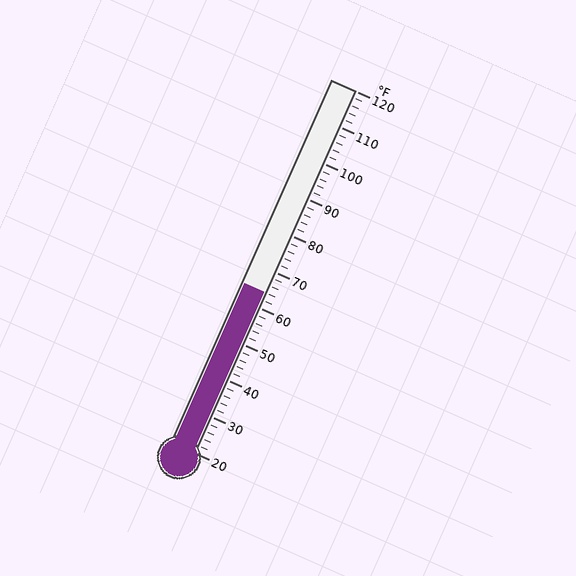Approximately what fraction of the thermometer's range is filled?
The thermometer is filled to approximately 45% of its range.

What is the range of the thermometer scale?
The thermometer scale ranges from 20°F to 120°F.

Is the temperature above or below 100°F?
The temperature is below 100°F.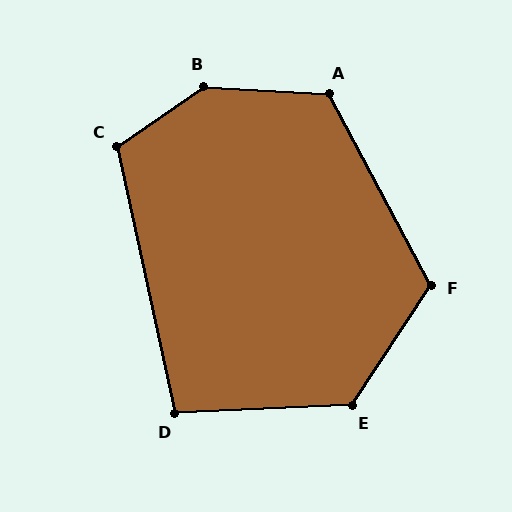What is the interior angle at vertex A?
Approximately 122 degrees (obtuse).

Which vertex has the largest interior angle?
B, at approximately 142 degrees.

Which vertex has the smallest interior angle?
D, at approximately 100 degrees.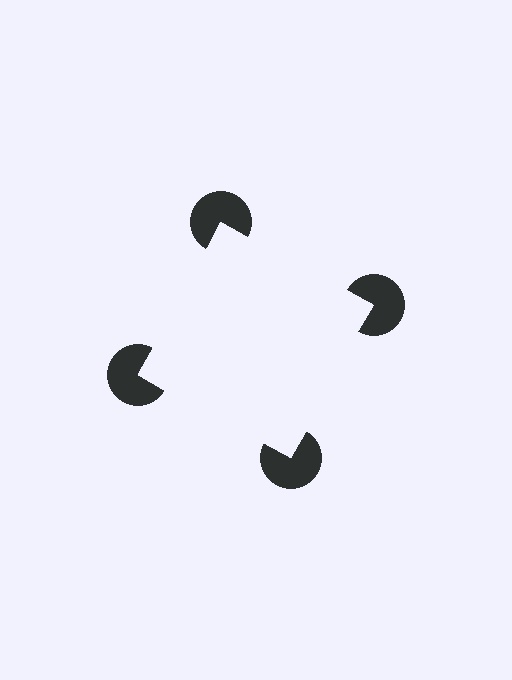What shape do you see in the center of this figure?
An illusory square — its edges are inferred from the aligned wedge cuts in the pac-man discs, not physically drawn.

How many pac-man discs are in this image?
There are 4 — one at each vertex of the illusory square.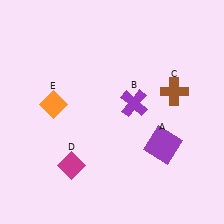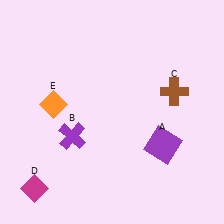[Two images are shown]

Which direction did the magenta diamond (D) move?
The magenta diamond (D) moved left.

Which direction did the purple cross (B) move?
The purple cross (B) moved left.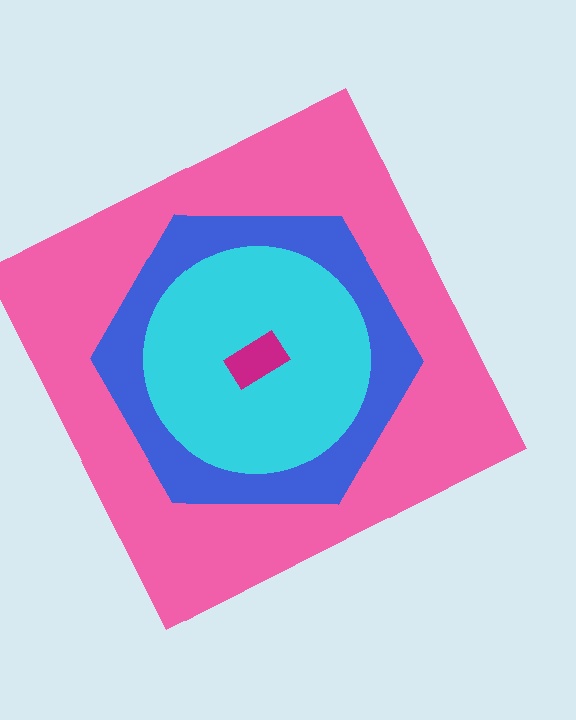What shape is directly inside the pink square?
The blue hexagon.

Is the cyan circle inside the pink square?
Yes.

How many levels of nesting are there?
4.